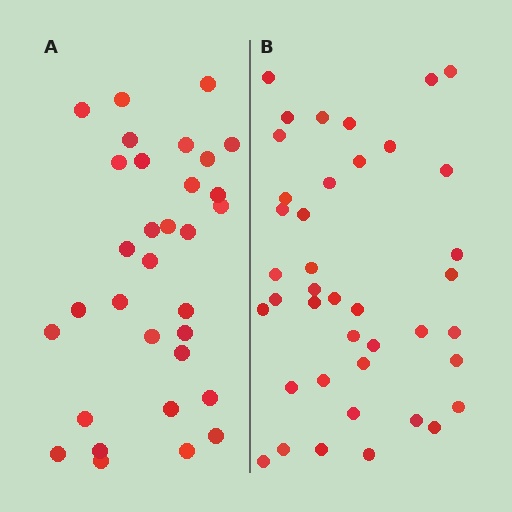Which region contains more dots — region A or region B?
Region B (the right region) has more dots.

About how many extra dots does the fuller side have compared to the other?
Region B has roughly 8 or so more dots than region A.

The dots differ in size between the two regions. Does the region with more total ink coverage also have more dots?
No. Region A has more total ink coverage because its dots are larger, but region B actually contains more individual dots. Total area can be misleading — the number of items is what matters here.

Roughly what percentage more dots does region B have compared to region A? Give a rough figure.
About 25% more.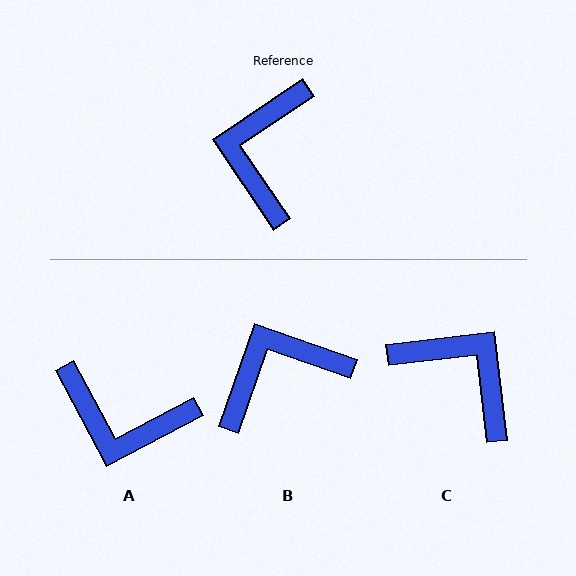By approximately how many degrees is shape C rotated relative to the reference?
Approximately 117 degrees clockwise.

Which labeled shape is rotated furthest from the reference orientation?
C, about 117 degrees away.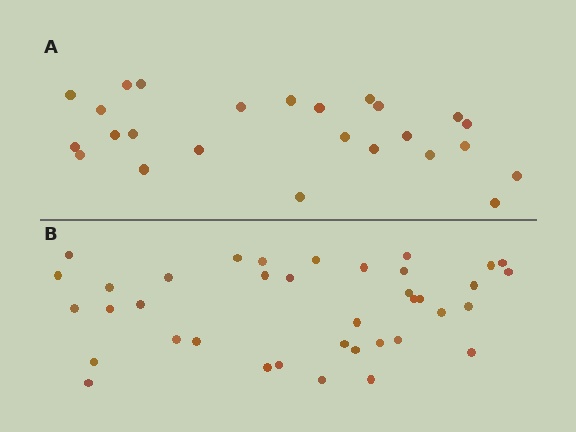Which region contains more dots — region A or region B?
Region B (the bottom region) has more dots.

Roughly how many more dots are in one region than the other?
Region B has approximately 15 more dots than region A.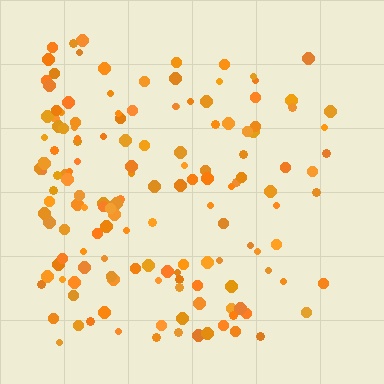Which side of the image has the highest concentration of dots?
The left.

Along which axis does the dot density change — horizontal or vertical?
Horizontal.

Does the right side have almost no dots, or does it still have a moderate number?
Still a moderate number, just noticeably fewer than the left.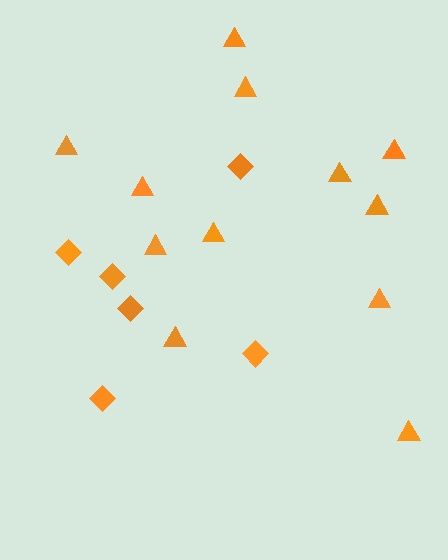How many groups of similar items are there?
There are 2 groups: one group of diamonds (6) and one group of triangles (12).